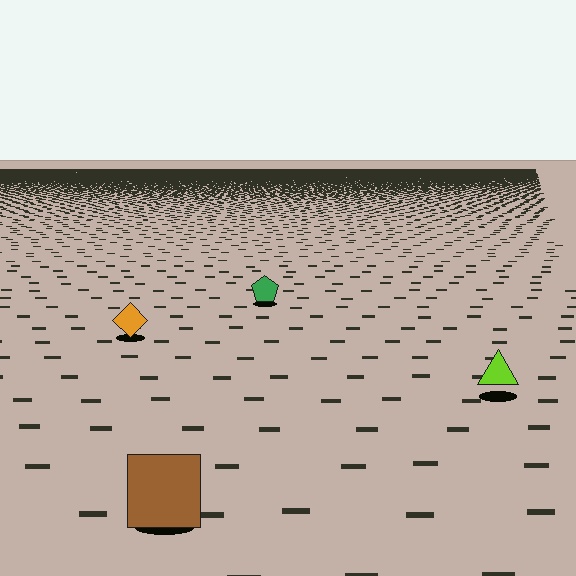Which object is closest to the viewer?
The brown square is closest. The texture marks near it are larger and more spread out.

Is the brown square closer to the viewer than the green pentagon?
Yes. The brown square is closer — you can tell from the texture gradient: the ground texture is coarser near it.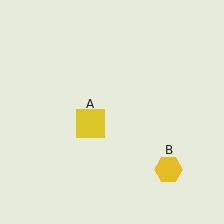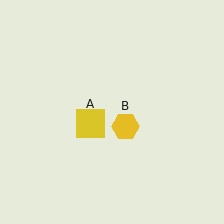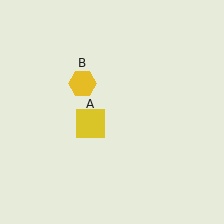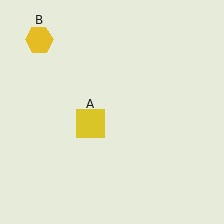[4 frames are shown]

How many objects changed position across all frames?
1 object changed position: yellow hexagon (object B).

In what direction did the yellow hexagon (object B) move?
The yellow hexagon (object B) moved up and to the left.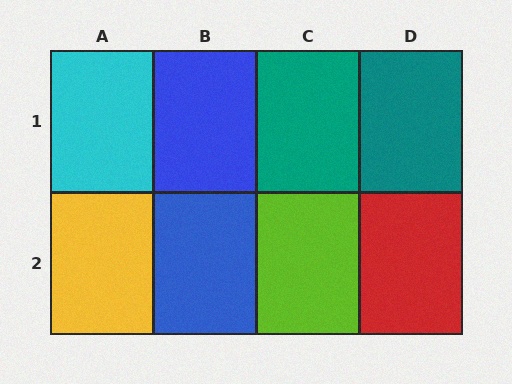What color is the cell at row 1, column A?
Cyan.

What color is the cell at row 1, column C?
Teal.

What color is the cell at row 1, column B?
Blue.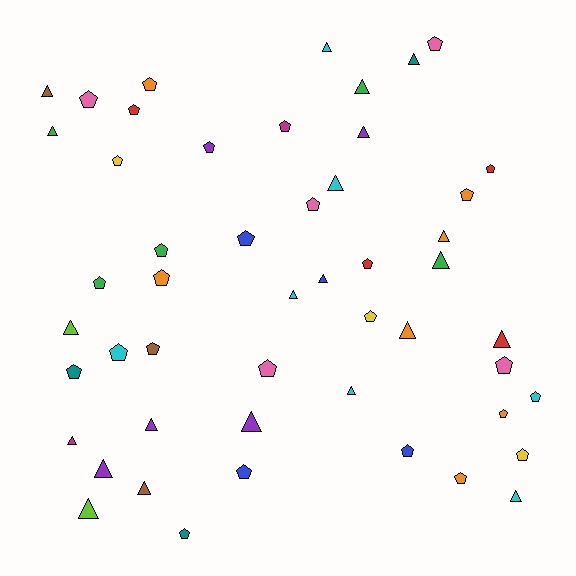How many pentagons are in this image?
There are 28 pentagons.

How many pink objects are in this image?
There are 5 pink objects.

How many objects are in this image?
There are 50 objects.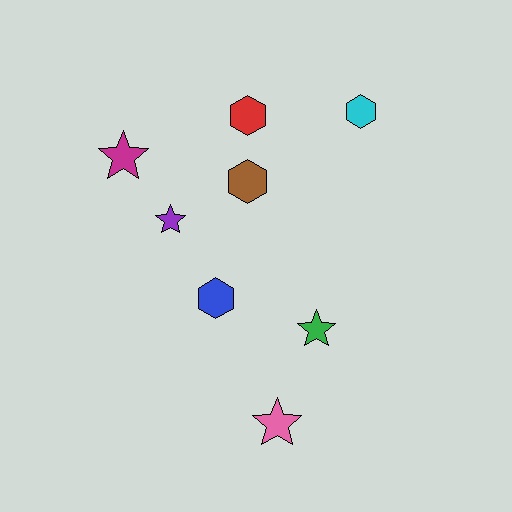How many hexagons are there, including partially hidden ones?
There are 4 hexagons.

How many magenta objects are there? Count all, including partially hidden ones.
There is 1 magenta object.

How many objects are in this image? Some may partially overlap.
There are 8 objects.